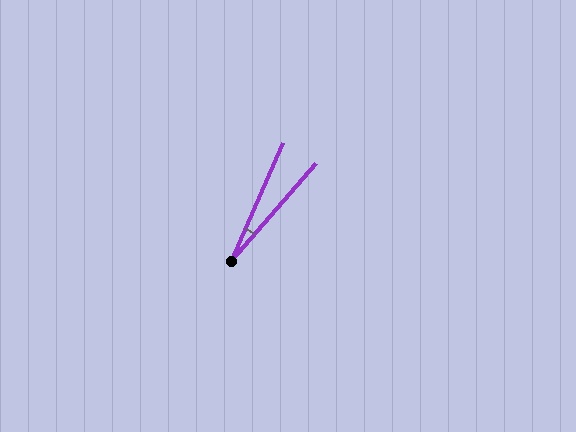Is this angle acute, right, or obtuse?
It is acute.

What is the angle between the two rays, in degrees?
Approximately 17 degrees.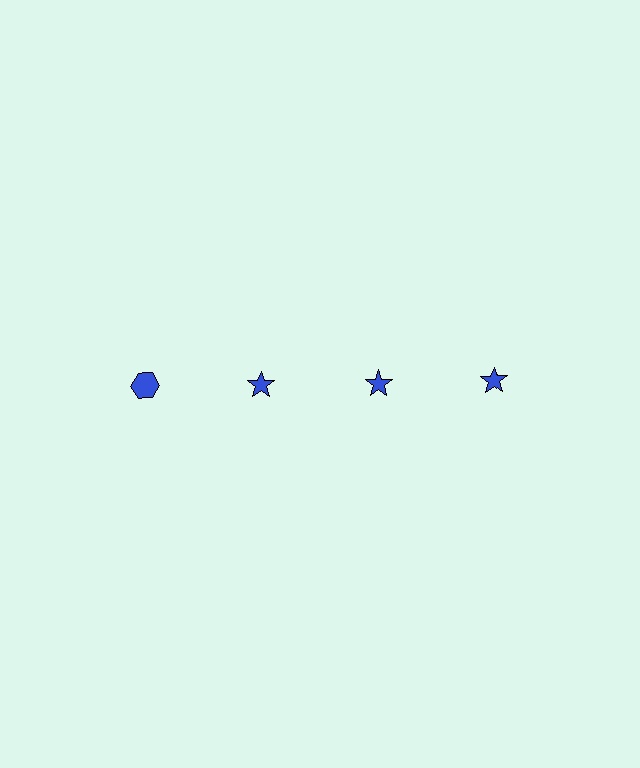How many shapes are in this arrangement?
There are 4 shapes arranged in a grid pattern.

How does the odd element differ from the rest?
It has a different shape: hexagon instead of star.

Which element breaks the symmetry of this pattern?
The blue hexagon in the top row, leftmost column breaks the symmetry. All other shapes are blue stars.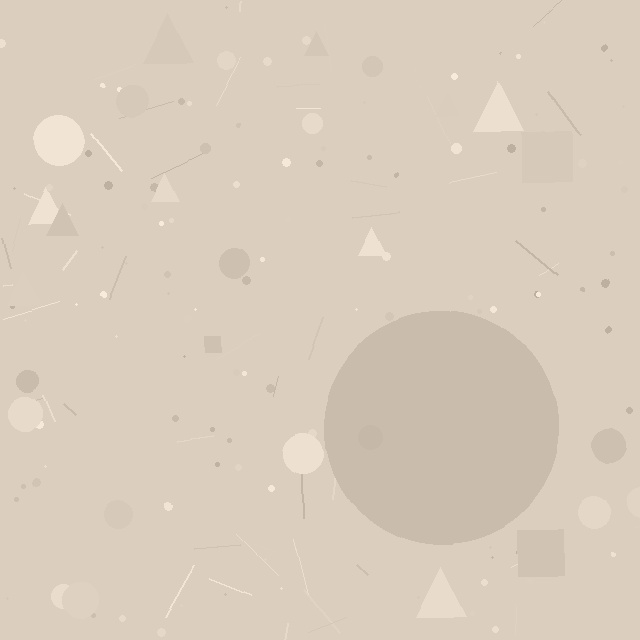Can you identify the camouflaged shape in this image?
The camouflaged shape is a circle.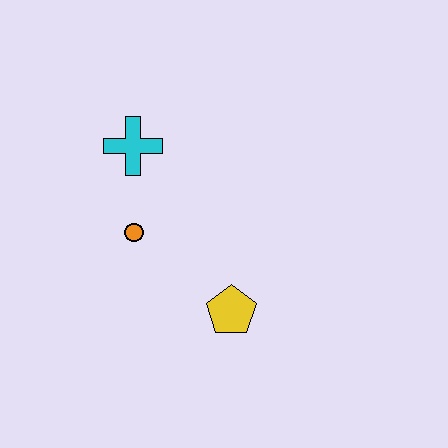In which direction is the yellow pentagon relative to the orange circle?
The yellow pentagon is to the right of the orange circle.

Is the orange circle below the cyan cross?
Yes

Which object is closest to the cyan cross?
The orange circle is closest to the cyan cross.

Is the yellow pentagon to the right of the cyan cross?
Yes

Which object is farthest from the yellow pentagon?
The cyan cross is farthest from the yellow pentagon.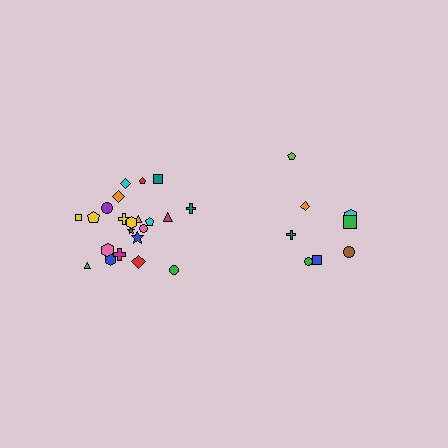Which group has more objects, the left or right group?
The left group.